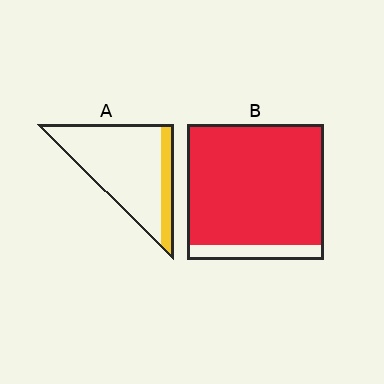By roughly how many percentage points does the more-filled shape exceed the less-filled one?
By roughly 70 percentage points (B over A).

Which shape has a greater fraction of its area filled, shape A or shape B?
Shape B.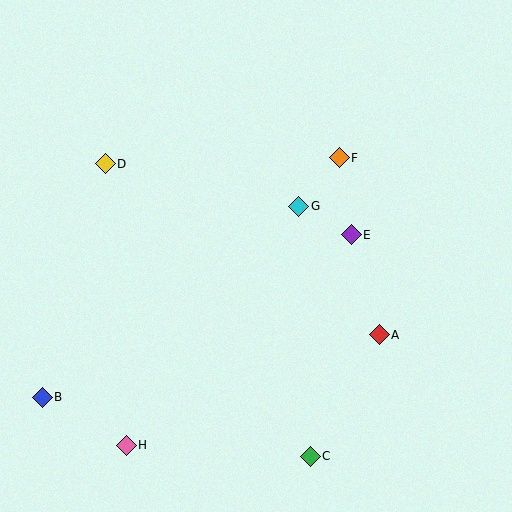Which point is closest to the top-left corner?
Point D is closest to the top-left corner.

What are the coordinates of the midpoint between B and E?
The midpoint between B and E is at (197, 316).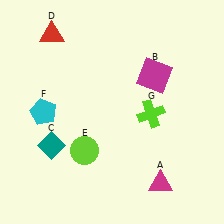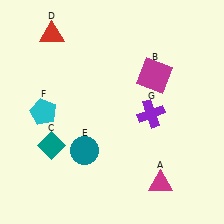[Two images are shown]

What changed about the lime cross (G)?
In Image 1, G is lime. In Image 2, it changed to purple.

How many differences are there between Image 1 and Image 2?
There are 2 differences between the two images.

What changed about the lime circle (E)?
In Image 1, E is lime. In Image 2, it changed to teal.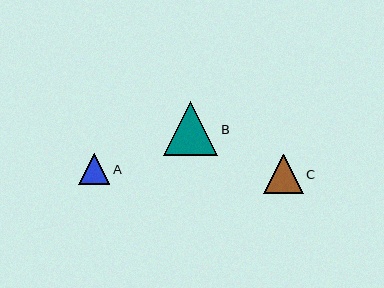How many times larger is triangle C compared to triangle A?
Triangle C is approximately 1.3 times the size of triangle A.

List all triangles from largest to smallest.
From largest to smallest: B, C, A.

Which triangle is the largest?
Triangle B is the largest with a size of approximately 54 pixels.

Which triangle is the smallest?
Triangle A is the smallest with a size of approximately 31 pixels.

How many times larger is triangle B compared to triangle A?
Triangle B is approximately 1.7 times the size of triangle A.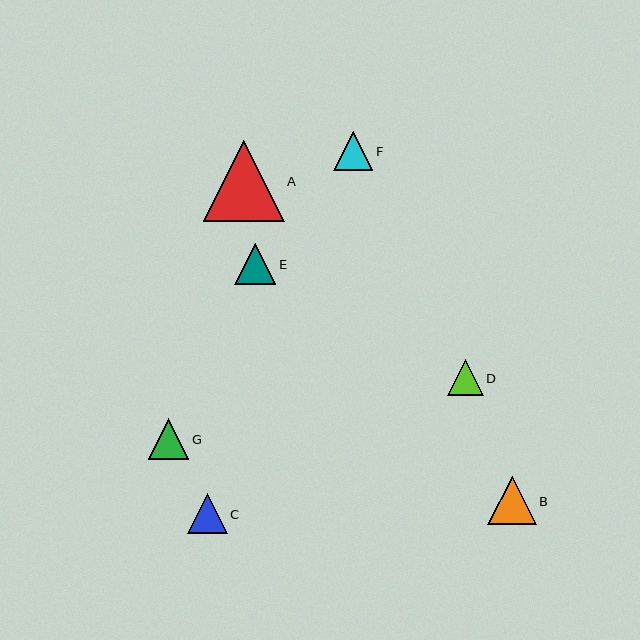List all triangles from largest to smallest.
From largest to smallest: A, B, E, G, C, F, D.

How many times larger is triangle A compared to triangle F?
Triangle A is approximately 2.1 times the size of triangle F.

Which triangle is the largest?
Triangle A is the largest with a size of approximately 81 pixels.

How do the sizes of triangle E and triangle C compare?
Triangle E and triangle C are approximately the same size.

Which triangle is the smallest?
Triangle D is the smallest with a size of approximately 36 pixels.